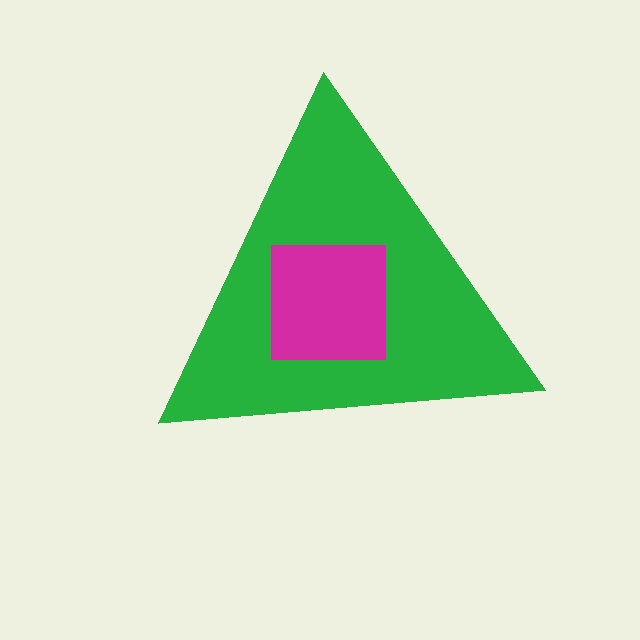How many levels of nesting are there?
2.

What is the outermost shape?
The green triangle.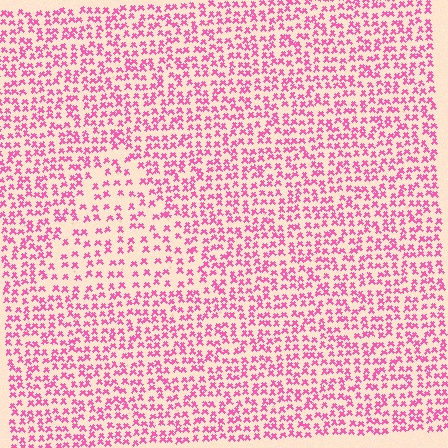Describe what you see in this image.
The image contains small pink elements arranged at two different densities. A triangle-shaped region is visible where the elements are less densely packed than the surrounding area.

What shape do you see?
I see a triangle.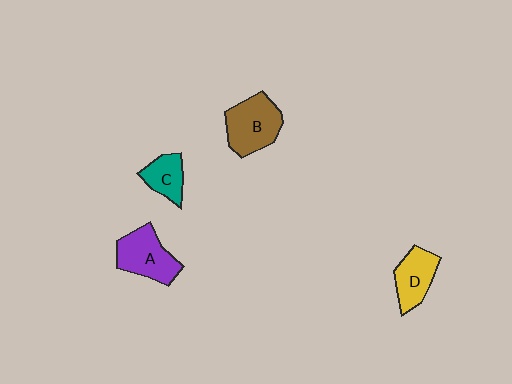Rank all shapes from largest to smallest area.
From largest to smallest: B (brown), A (purple), D (yellow), C (teal).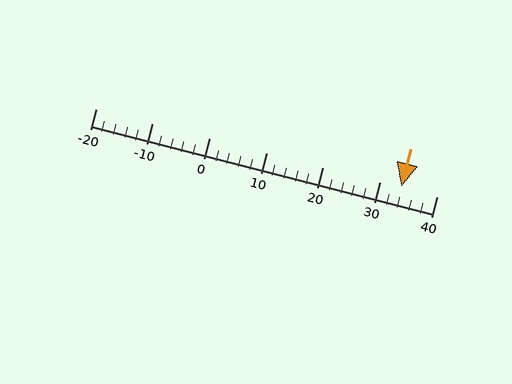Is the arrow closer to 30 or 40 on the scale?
The arrow is closer to 30.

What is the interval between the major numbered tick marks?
The major tick marks are spaced 10 units apart.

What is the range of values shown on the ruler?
The ruler shows values from -20 to 40.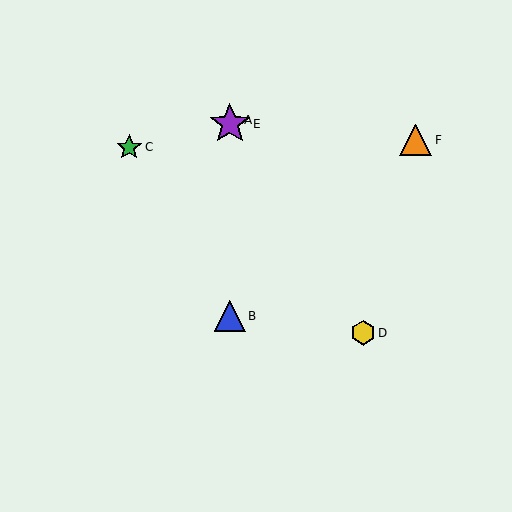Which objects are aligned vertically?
Objects A, B, E are aligned vertically.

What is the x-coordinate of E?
Object E is at x≈230.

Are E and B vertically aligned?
Yes, both are at x≈230.